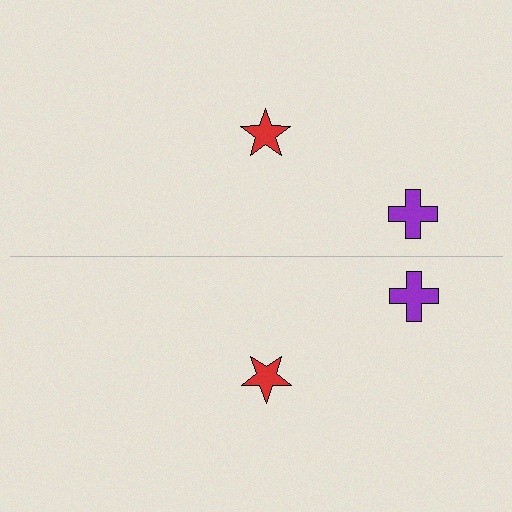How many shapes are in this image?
There are 4 shapes in this image.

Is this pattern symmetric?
Yes, this pattern has bilateral (reflection) symmetry.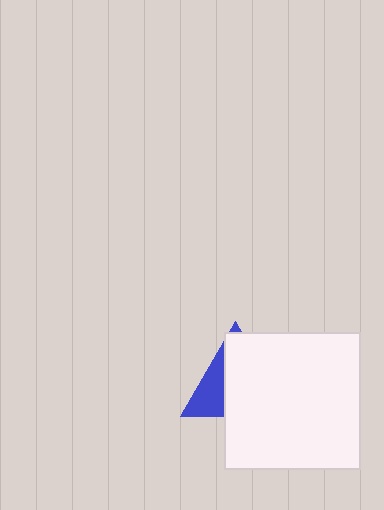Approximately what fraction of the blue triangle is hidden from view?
Roughly 68% of the blue triangle is hidden behind the white square.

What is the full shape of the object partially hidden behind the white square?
The partially hidden object is a blue triangle.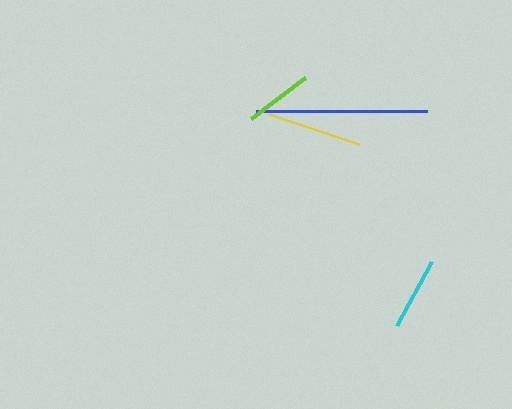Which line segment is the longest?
The blue line is the longest at approximately 171 pixels.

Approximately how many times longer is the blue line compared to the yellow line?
The blue line is approximately 1.8 times the length of the yellow line.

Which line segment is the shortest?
The lime line is the shortest at approximately 67 pixels.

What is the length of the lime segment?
The lime segment is approximately 67 pixels long.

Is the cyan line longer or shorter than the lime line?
The cyan line is longer than the lime line.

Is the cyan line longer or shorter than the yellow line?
The yellow line is longer than the cyan line.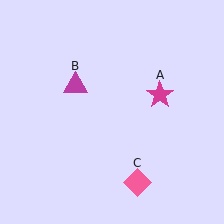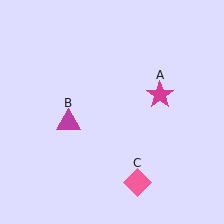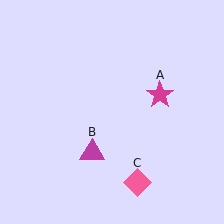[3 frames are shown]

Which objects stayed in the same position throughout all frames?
Magenta star (object A) and pink diamond (object C) remained stationary.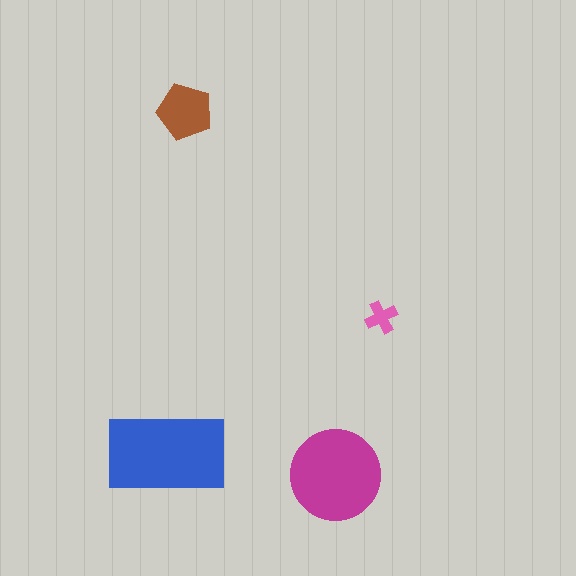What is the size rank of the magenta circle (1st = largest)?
2nd.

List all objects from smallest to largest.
The pink cross, the brown pentagon, the magenta circle, the blue rectangle.